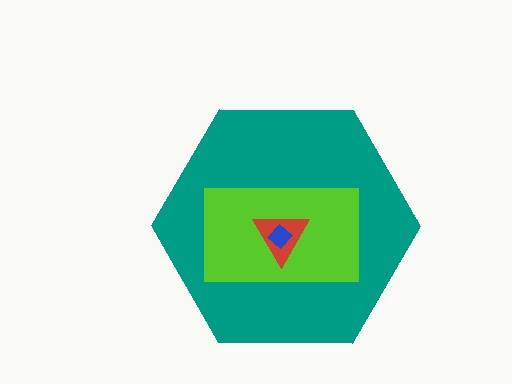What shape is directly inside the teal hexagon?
The lime rectangle.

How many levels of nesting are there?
4.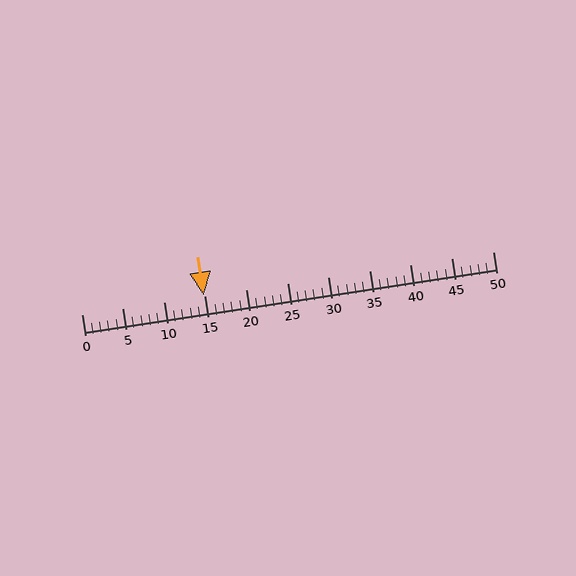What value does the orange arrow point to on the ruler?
The orange arrow points to approximately 15.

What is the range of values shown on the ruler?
The ruler shows values from 0 to 50.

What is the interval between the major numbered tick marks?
The major tick marks are spaced 5 units apart.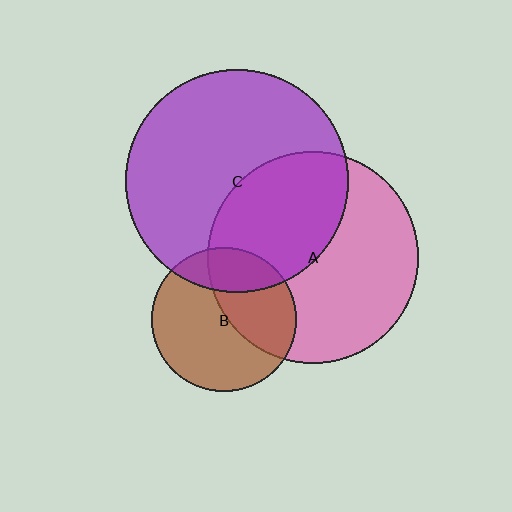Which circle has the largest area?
Circle C (purple).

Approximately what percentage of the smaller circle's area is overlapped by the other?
Approximately 20%.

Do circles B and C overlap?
Yes.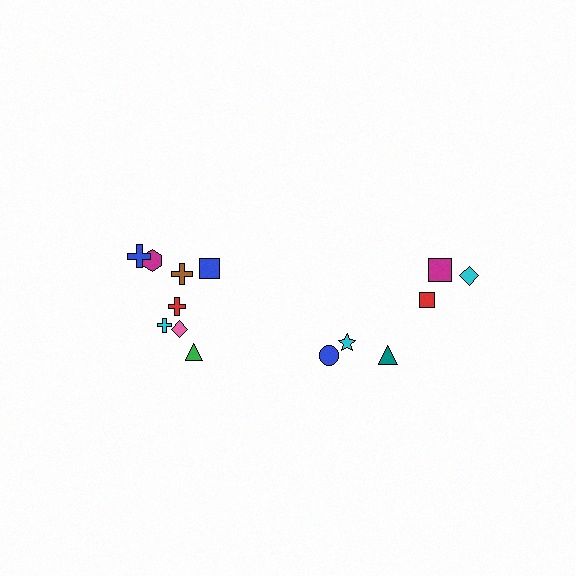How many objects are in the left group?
There are 8 objects.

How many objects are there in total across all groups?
There are 14 objects.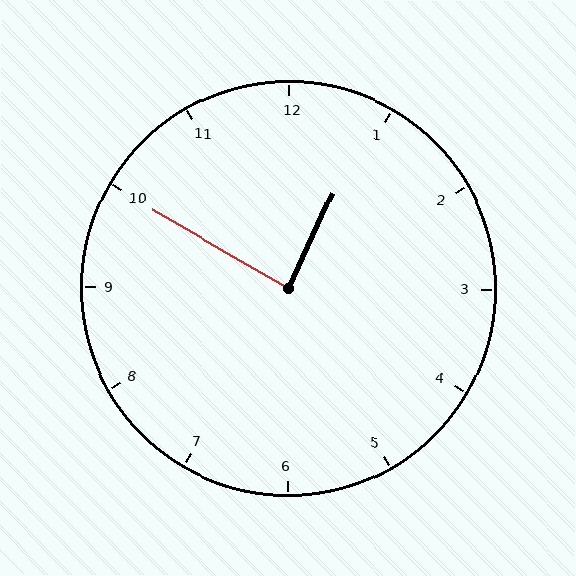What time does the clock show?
12:50.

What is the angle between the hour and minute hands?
Approximately 85 degrees.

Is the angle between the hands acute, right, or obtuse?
It is right.